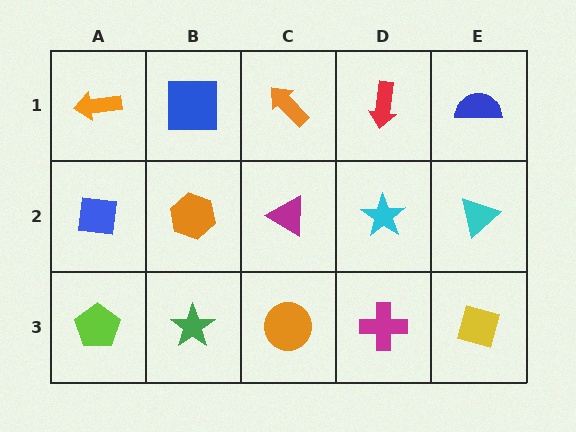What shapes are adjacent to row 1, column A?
A blue square (row 2, column A), a blue square (row 1, column B).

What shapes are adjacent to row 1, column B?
An orange hexagon (row 2, column B), an orange arrow (row 1, column A), an orange arrow (row 1, column C).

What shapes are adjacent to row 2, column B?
A blue square (row 1, column B), a green star (row 3, column B), a blue square (row 2, column A), a magenta triangle (row 2, column C).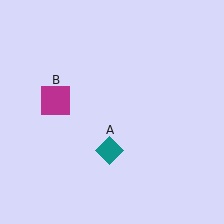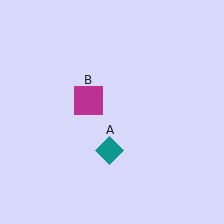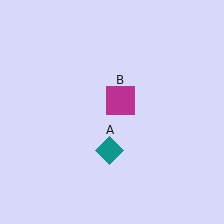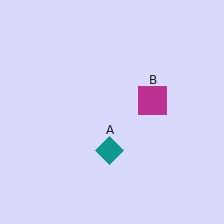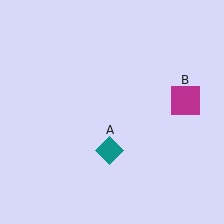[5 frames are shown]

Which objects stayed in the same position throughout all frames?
Teal diamond (object A) remained stationary.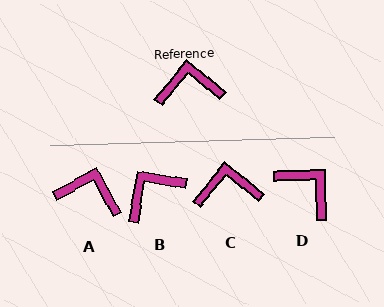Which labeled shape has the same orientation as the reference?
C.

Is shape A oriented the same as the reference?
No, it is off by about 22 degrees.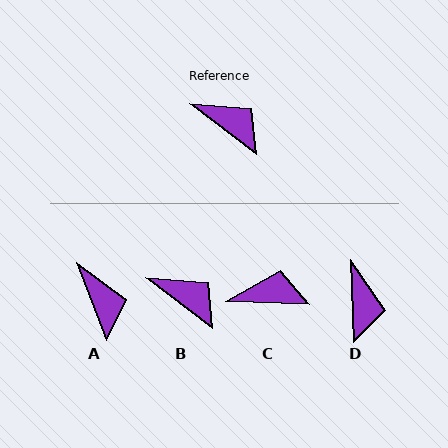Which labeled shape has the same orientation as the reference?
B.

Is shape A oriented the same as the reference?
No, it is off by about 32 degrees.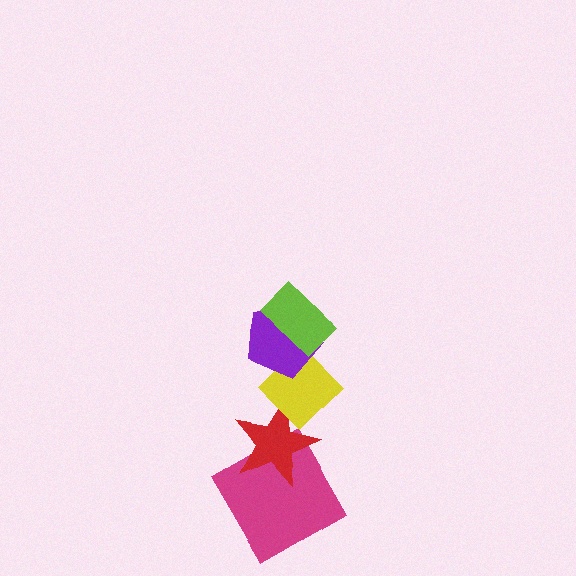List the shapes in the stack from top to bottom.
From top to bottom: the lime rectangle, the purple pentagon, the yellow diamond, the red star, the magenta square.